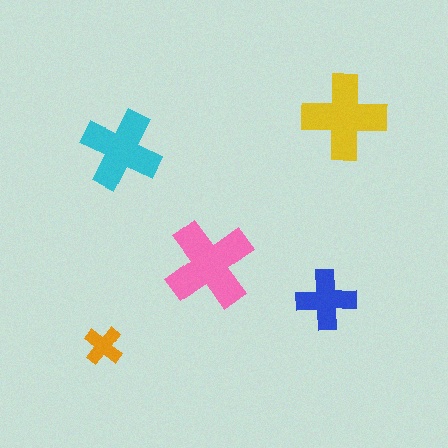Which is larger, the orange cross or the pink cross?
The pink one.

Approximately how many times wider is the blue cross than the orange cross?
About 1.5 times wider.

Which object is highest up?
The yellow cross is topmost.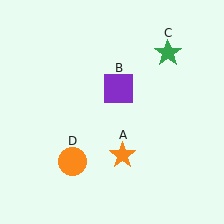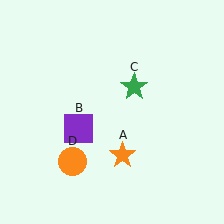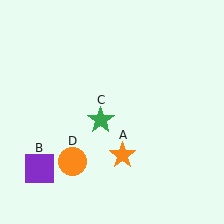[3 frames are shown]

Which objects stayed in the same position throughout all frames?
Orange star (object A) and orange circle (object D) remained stationary.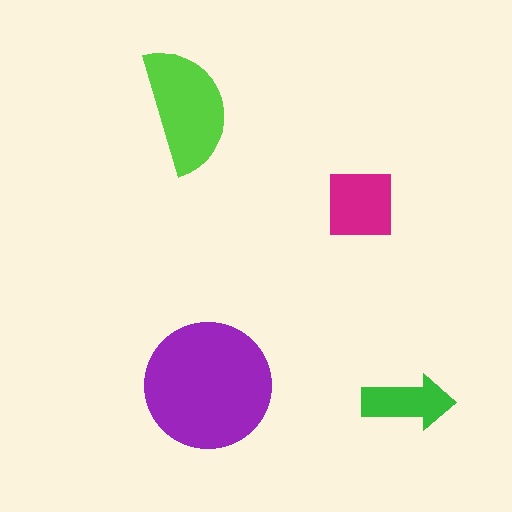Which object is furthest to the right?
The green arrow is rightmost.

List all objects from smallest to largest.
The green arrow, the magenta square, the lime semicircle, the purple circle.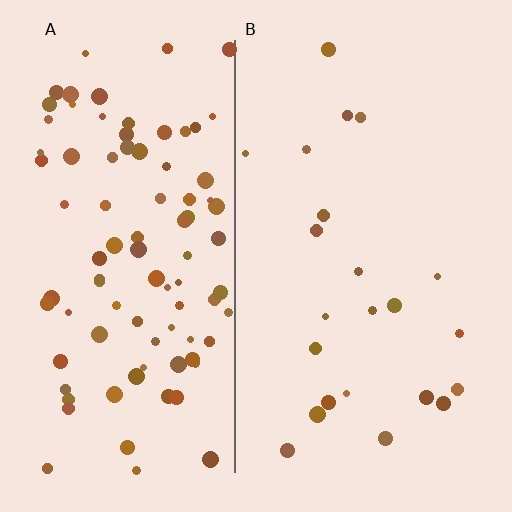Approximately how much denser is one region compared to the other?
Approximately 4.1× — region A over region B.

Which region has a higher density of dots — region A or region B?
A (the left).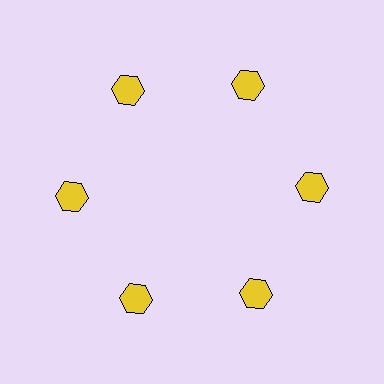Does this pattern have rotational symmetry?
Yes, this pattern has 6-fold rotational symmetry. It looks the same after rotating 60 degrees around the center.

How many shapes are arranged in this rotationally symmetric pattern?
There are 6 shapes, arranged in 6 groups of 1.